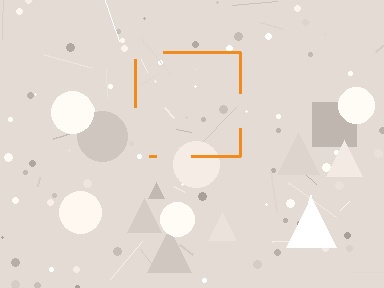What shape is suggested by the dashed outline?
The dashed outline suggests a square.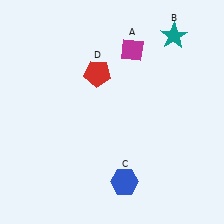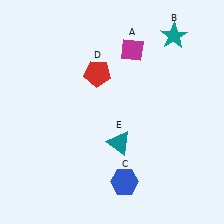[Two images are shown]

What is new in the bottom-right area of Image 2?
A teal triangle (E) was added in the bottom-right area of Image 2.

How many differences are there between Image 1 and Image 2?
There is 1 difference between the two images.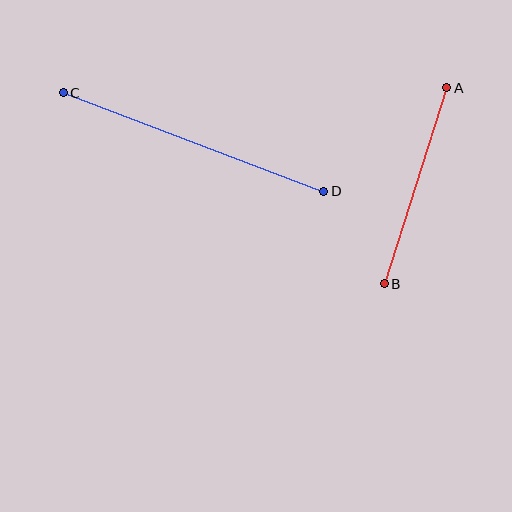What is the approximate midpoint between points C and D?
The midpoint is at approximately (194, 142) pixels.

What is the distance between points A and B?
The distance is approximately 206 pixels.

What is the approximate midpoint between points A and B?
The midpoint is at approximately (415, 186) pixels.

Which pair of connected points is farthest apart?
Points C and D are farthest apart.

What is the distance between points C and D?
The distance is approximately 279 pixels.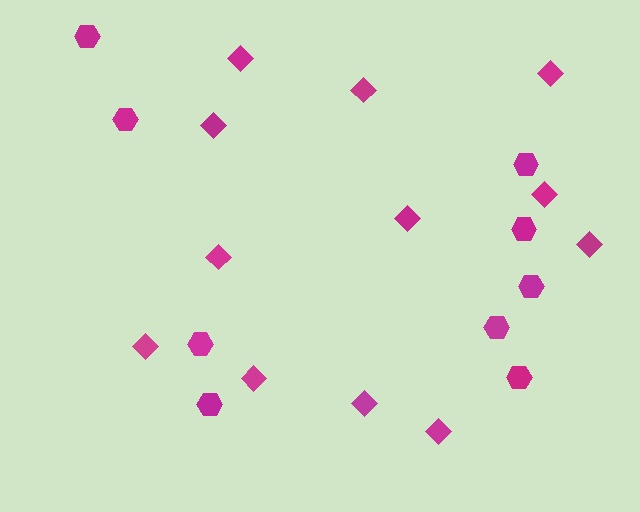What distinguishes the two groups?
There are 2 groups: one group of hexagons (9) and one group of diamonds (12).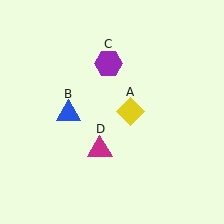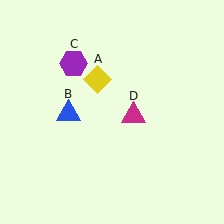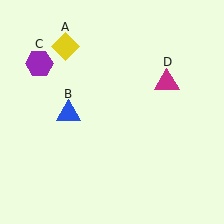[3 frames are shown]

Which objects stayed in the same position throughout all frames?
Blue triangle (object B) remained stationary.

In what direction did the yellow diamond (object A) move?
The yellow diamond (object A) moved up and to the left.